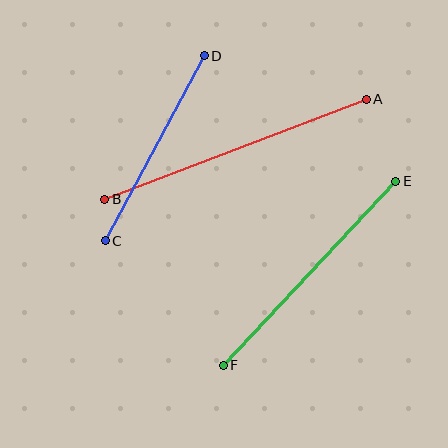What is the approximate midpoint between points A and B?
The midpoint is at approximately (235, 149) pixels.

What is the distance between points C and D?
The distance is approximately 210 pixels.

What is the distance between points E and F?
The distance is approximately 252 pixels.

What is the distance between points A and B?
The distance is approximately 280 pixels.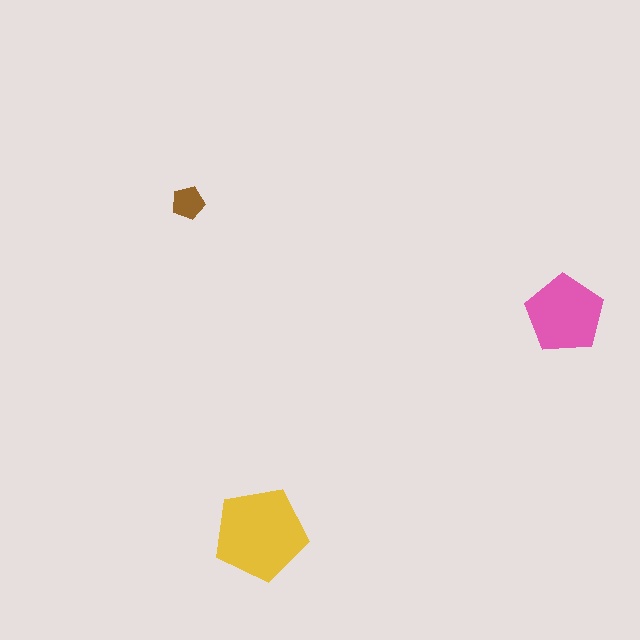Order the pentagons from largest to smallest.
the yellow one, the pink one, the brown one.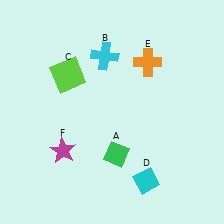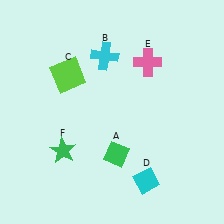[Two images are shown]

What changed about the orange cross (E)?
In Image 1, E is orange. In Image 2, it changed to pink.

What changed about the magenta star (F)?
In Image 1, F is magenta. In Image 2, it changed to green.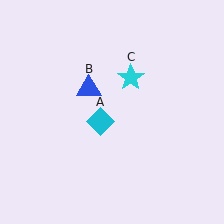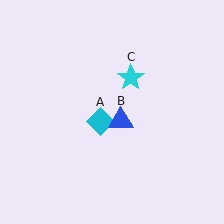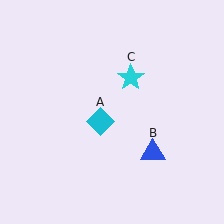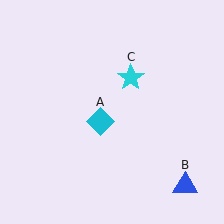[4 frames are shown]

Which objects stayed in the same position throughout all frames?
Cyan diamond (object A) and cyan star (object C) remained stationary.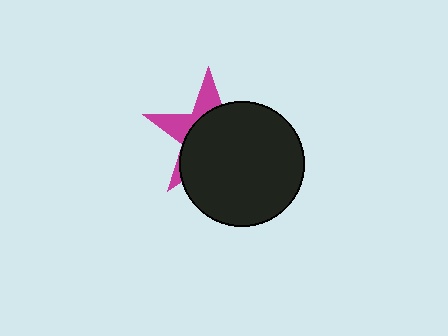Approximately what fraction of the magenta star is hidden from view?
Roughly 69% of the magenta star is hidden behind the black circle.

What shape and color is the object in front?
The object in front is a black circle.